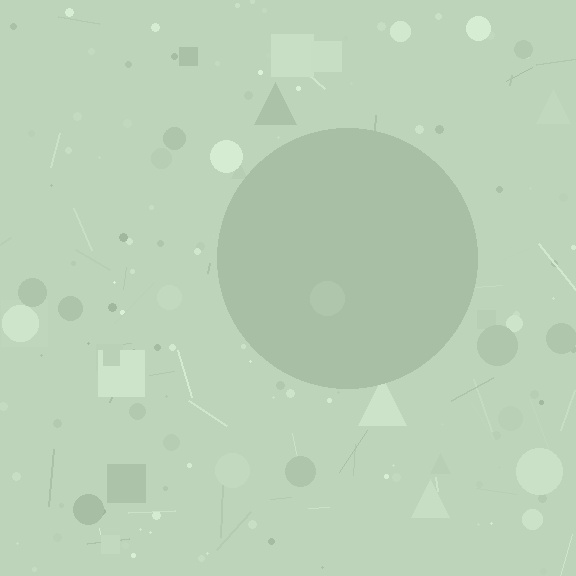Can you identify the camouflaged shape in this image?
The camouflaged shape is a circle.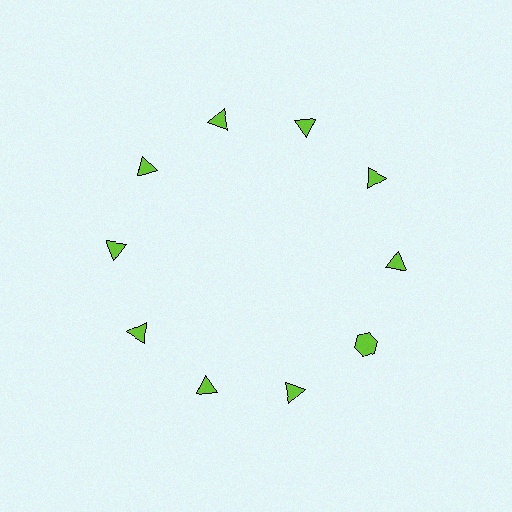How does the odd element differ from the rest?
It has a different shape: hexagon instead of triangle.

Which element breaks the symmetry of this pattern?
The lime hexagon at roughly the 4 o'clock position breaks the symmetry. All other shapes are lime triangles.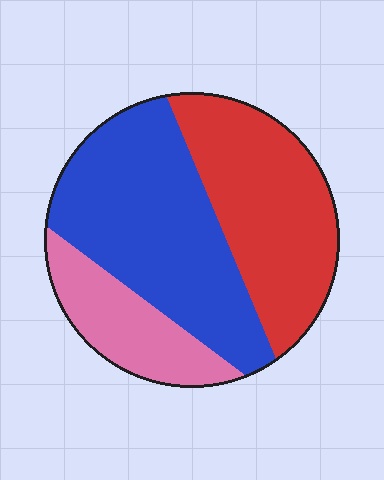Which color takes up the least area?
Pink, at roughly 20%.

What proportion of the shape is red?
Red covers about 35% of the shape.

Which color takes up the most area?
Blue, at roughly 45%.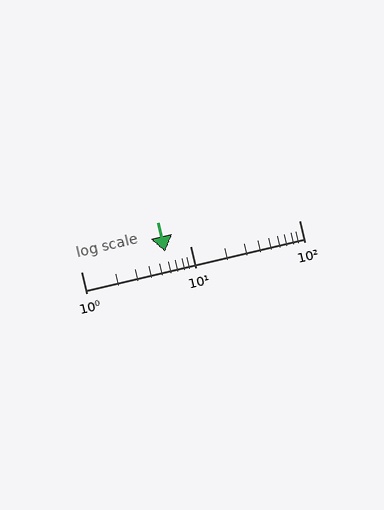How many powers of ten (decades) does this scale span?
The scale spans 2 decades, from 1 to 100.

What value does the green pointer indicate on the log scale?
The pointer indicates approximately 5.9.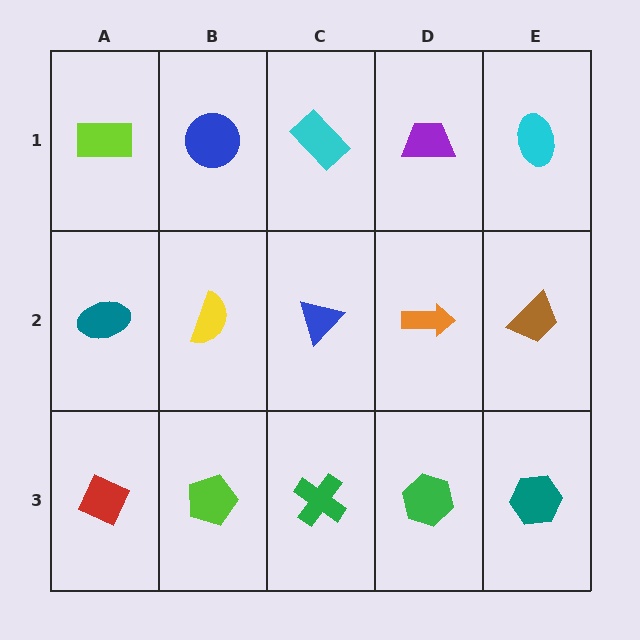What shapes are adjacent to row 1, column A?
A teal ellipse (row 2, column A), a blue circle (row 1, column B).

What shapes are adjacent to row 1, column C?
A blue triangle (row 2, column C), a blue circle (row 1, column B), a purple trapezoid (row 1, column D).